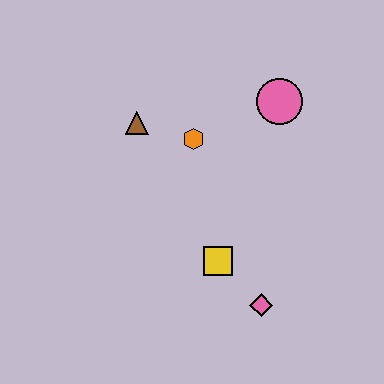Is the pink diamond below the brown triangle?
Yes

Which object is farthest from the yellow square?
The pink circle is farthest from the yellow square.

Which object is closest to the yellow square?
The pink diamond is closest to the yellow square.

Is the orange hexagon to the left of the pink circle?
Yes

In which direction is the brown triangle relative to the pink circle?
The brown triangle is to the left of the pink circle.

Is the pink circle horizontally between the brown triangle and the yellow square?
No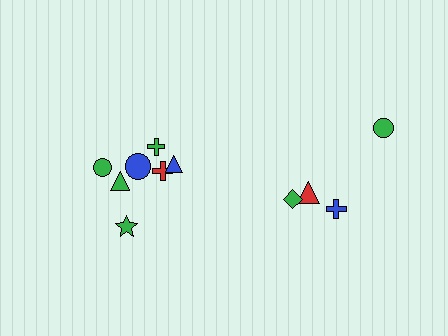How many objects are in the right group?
There are 4 objects.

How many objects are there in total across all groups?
There are 11 objects.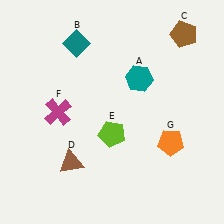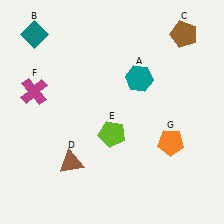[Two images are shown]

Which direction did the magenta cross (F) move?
The magenta cross (F) moved left.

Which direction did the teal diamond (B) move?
The teal diamond (B) moved left.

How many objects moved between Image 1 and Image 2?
2 objects moved between the two images.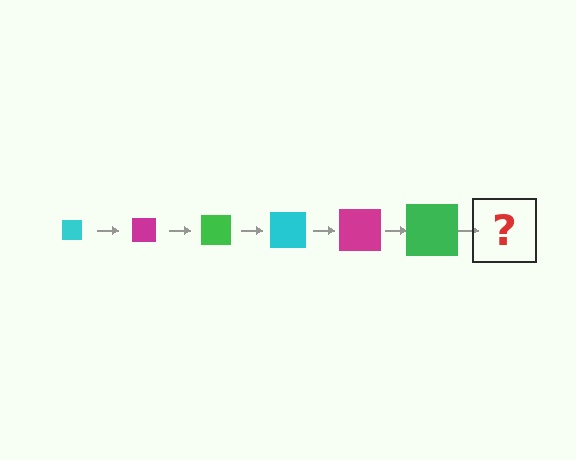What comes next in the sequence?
The next element should be a cyan square, larger than the previous one.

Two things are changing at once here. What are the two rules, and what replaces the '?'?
The two rules are that the square grows larger each step and the color cycles through cyan, magenta, and green. The '?' should be a cyan square, larger than the previous one.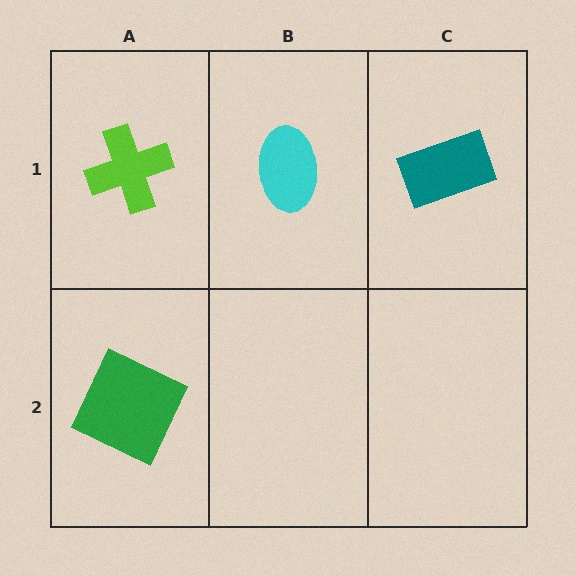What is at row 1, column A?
A lime cross.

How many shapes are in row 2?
1 shape.